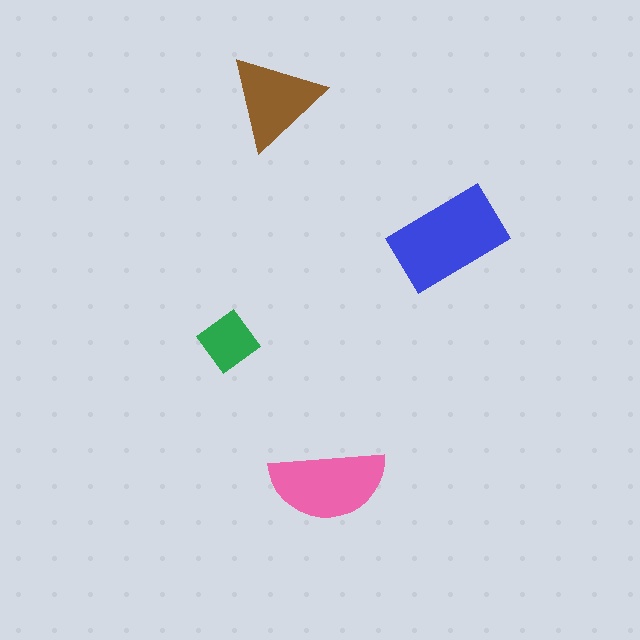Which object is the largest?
The blue rectangle.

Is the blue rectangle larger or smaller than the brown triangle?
Larger.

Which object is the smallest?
The green diamond.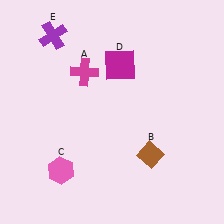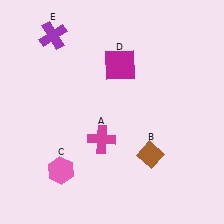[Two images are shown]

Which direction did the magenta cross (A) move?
The magenta cross (A) moved down.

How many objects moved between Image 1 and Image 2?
1 object moved between the two images.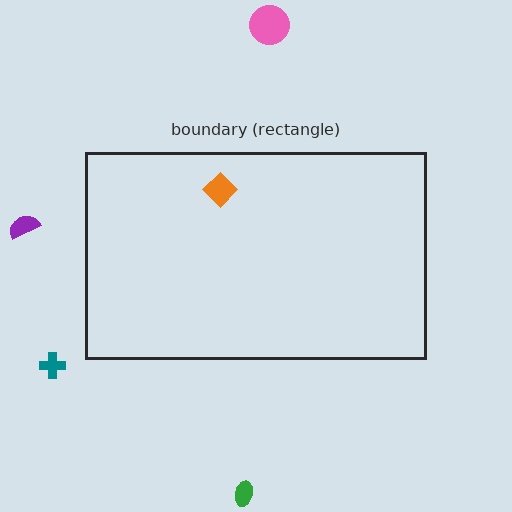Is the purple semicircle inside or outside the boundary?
Outside.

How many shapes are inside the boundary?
1 inside, 4 outside.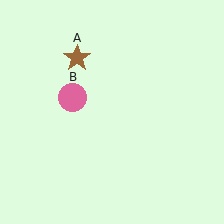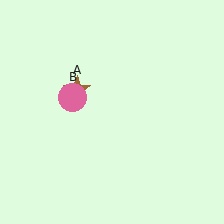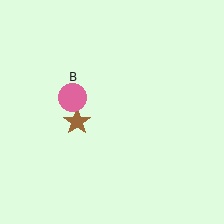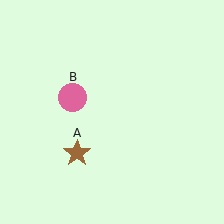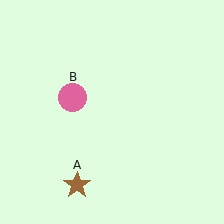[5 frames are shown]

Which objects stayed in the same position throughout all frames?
Pink circle (object B) remained stationary.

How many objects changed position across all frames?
1 object changed position: brown star (object A).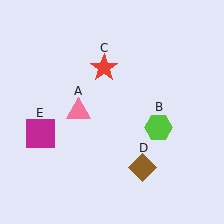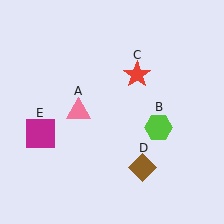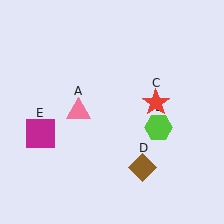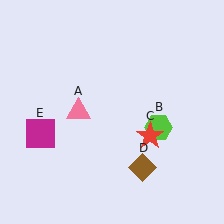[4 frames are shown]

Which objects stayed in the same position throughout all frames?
Pink triangle (object A) and lime hexagon (object B) and brown diamond (object D) and magenta square (object E) remained stationary.